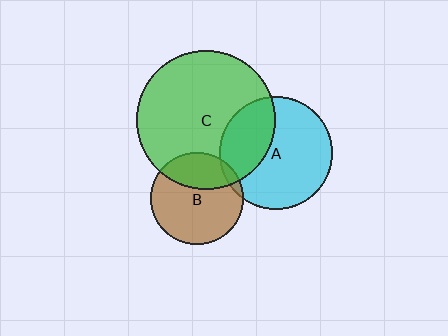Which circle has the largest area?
Circle C (green).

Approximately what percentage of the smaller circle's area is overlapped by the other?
Approximately 30%.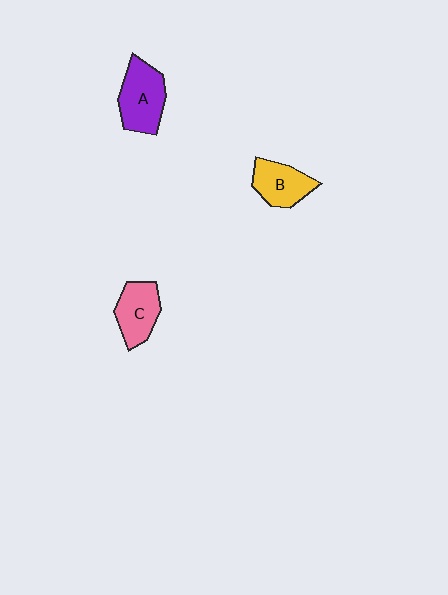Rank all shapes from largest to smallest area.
From largest to smallest: A (purple), C (pink), B (yellow).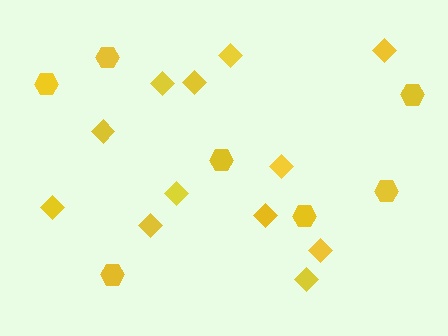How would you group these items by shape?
There are 2 groups: one group of hexagons (7) and one group of diamonds (12).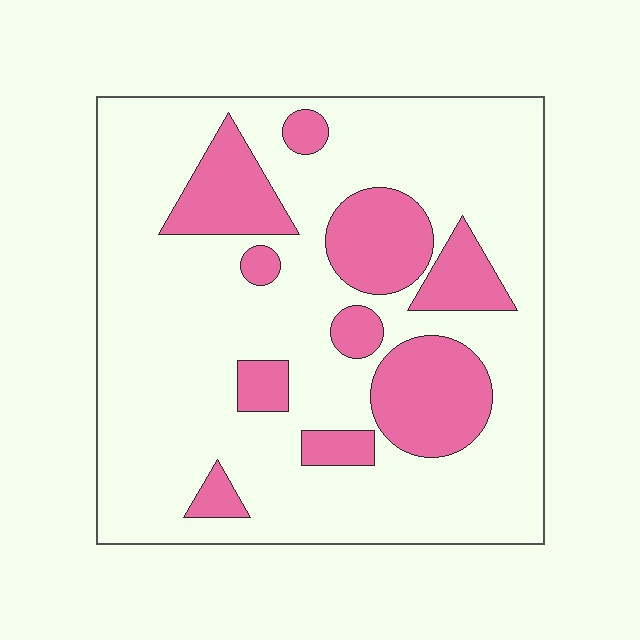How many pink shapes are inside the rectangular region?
10.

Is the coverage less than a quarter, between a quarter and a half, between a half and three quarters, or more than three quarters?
Less than a quarter.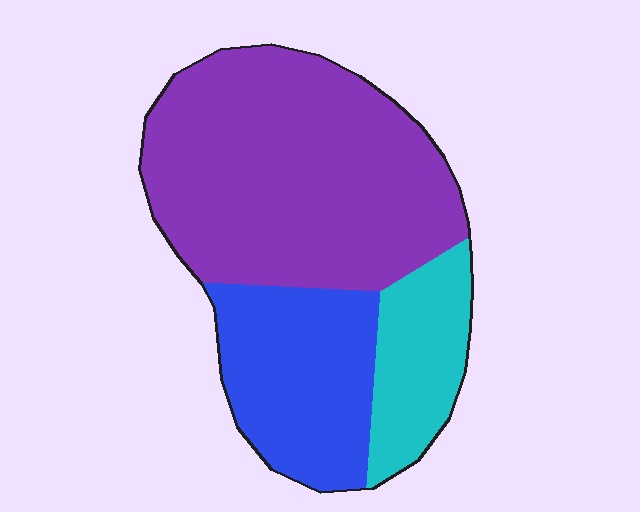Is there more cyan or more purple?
Purple.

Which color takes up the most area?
Purple, at roughly 55%.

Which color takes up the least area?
Cyan, at roughly 15%.